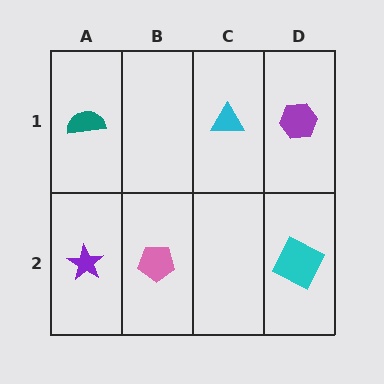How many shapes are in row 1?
3 shapes.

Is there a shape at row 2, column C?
No, that cell is empty.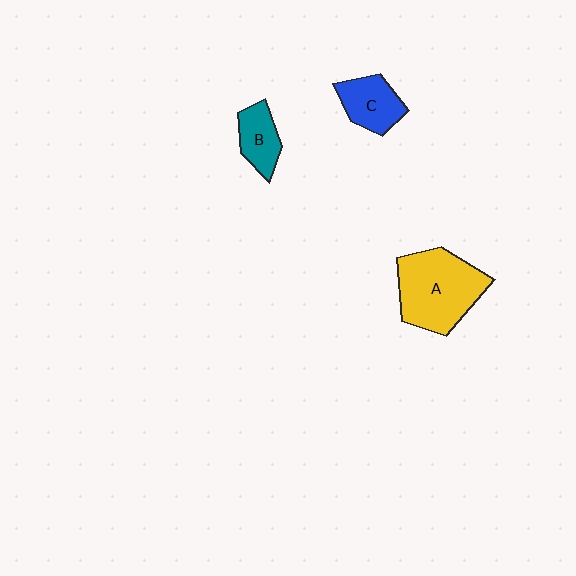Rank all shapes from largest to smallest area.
From largest to smallest: A (yellow), C (blue), B (teal).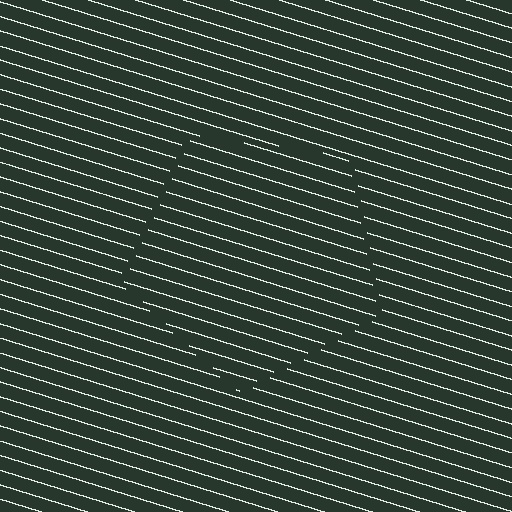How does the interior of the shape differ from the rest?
The interior of the shape contains the same grating, shifted by half a period — the contour is defined by the phase discontinuity where line-ends from the inner and outer gratings abut.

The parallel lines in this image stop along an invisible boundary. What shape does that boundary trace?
An illusory pentagon. The interior of the shape contains the same grating, shifted by half a period — the contour is defined by the phase discontinuity where line-ends from the inner and outer gratings abut.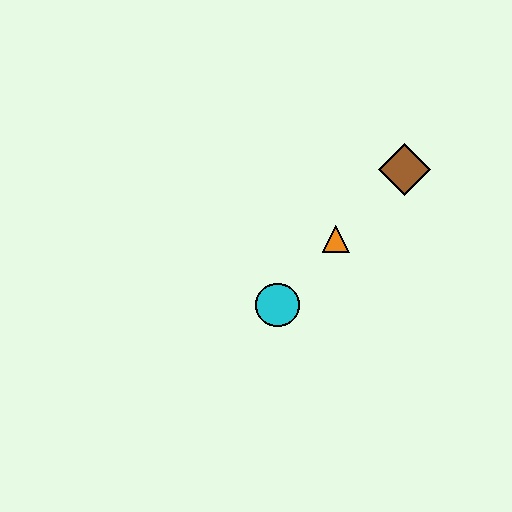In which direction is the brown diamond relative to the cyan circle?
The brown diamond is above the cyan circle.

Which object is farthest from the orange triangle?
The brown diamond is farthest from the orange triangle.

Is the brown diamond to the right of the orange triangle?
Yes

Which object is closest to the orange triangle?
The cyan circle is closest to the orange triangle.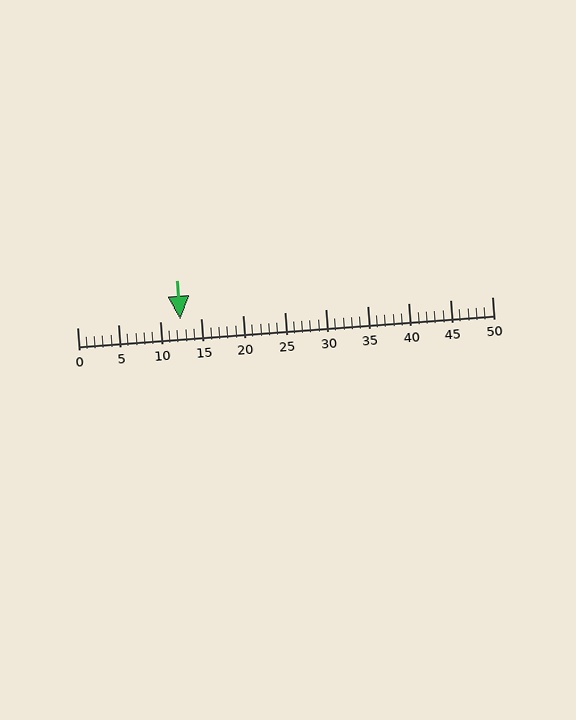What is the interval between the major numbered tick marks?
The major tick marks are spaced 5 units apart.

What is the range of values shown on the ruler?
The ruler shows values from 0 to 50.